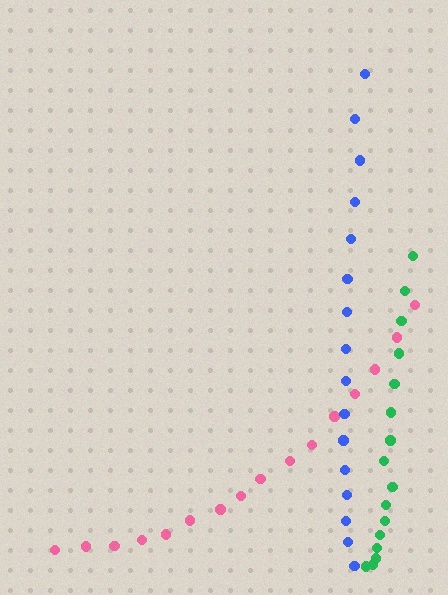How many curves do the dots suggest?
There are 3 distinct paths.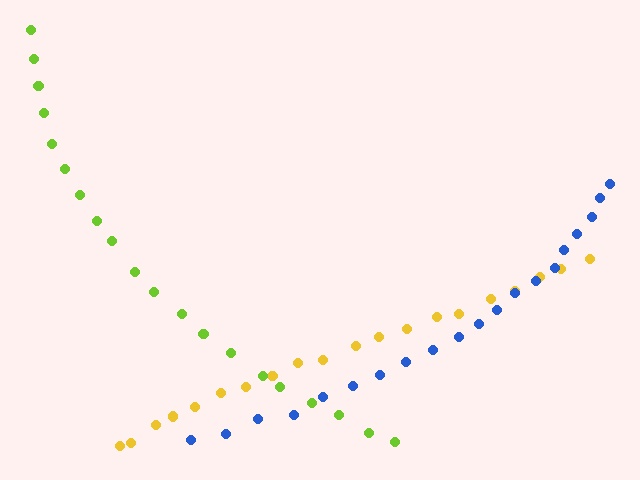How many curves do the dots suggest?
There are 3 distinct paths.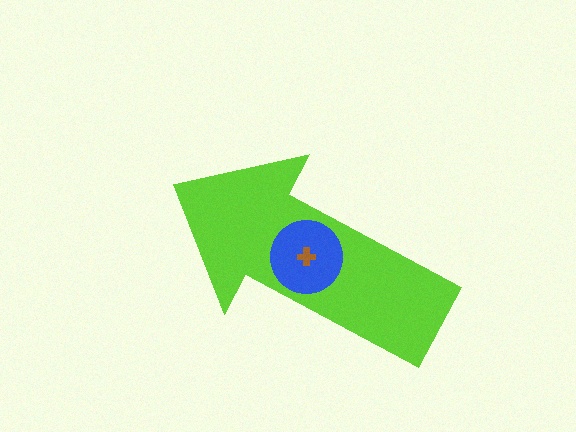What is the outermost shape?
The lime arrow.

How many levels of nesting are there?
3.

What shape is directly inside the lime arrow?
The blue circle.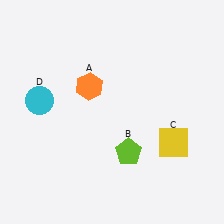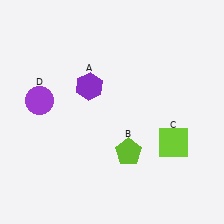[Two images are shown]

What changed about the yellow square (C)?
In Image 1, C is yellow. In Image 2, it changed to lime.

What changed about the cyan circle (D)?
In Image 1, D is cyan. In Image 2, it changed to purple.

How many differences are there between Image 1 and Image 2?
There are 3 differences between the two images.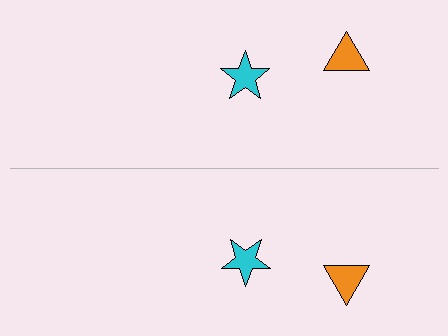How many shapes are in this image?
There are 4 shapes in this image.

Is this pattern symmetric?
Yes, this pattern has bilateral (reflection) symmetry.